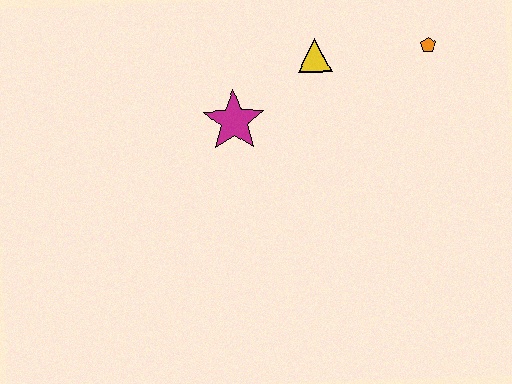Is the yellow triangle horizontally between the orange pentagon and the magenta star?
Yes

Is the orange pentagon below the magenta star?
No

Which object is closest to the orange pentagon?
The yellow triangle is closest to the orange pentagon.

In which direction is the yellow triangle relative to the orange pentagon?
The yellow triangle is to the left of the orange pentagon.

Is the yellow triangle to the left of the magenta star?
No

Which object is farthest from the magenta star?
The orange pentagon is farthest from the magenta star.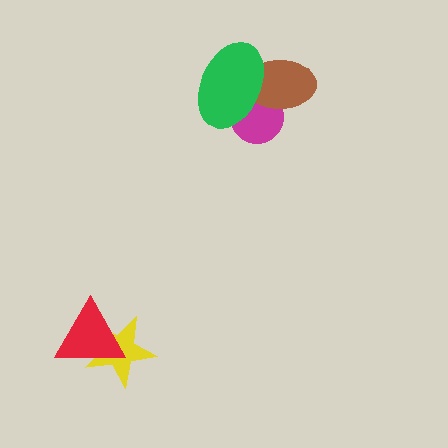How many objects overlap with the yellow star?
1 object overlaps with the yellow star.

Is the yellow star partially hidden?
Yes, it is partially covered by another shape.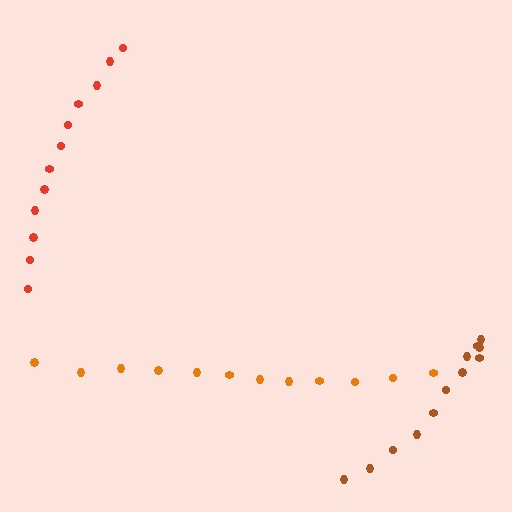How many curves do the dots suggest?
There are 3 distinct paths.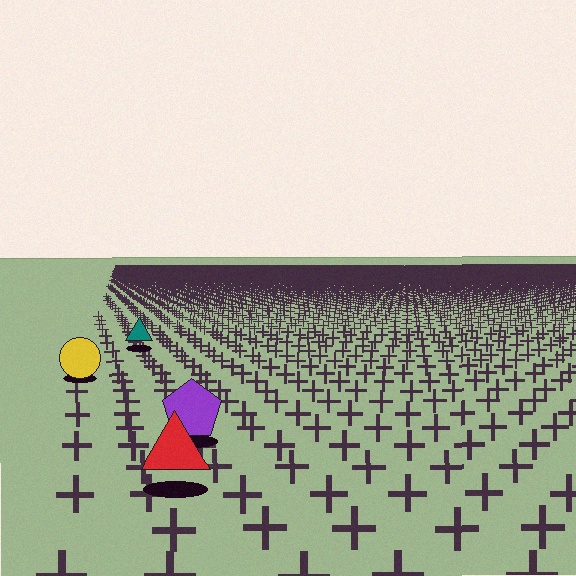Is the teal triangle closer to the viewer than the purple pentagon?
No. The purple pentagon is closer — you can tell from the texture gradient: the ground texture is coarser near it.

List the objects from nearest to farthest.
From nearest to farthest: the red triangle, the purple pentagon, the yellow circle, the teal triangle.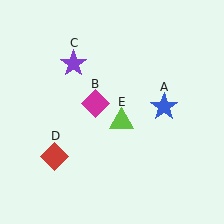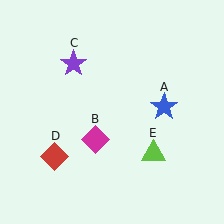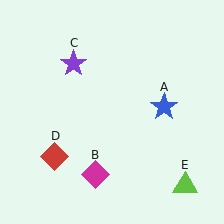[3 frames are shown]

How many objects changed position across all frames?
2 objects changed position: magenta diamond (object B), lime triangle (object E).